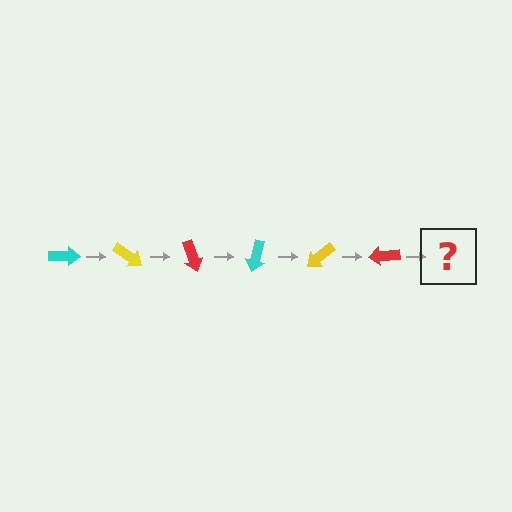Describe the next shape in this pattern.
It should be a cyan arrow, rotated 210 degrees from the start.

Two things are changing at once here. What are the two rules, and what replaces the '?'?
The two rules are that it rotates 35 degrees each step and the color cycles through cyan, yellow, and red. The '?' should be a cyan arrow, rotated 210 degrees from the start.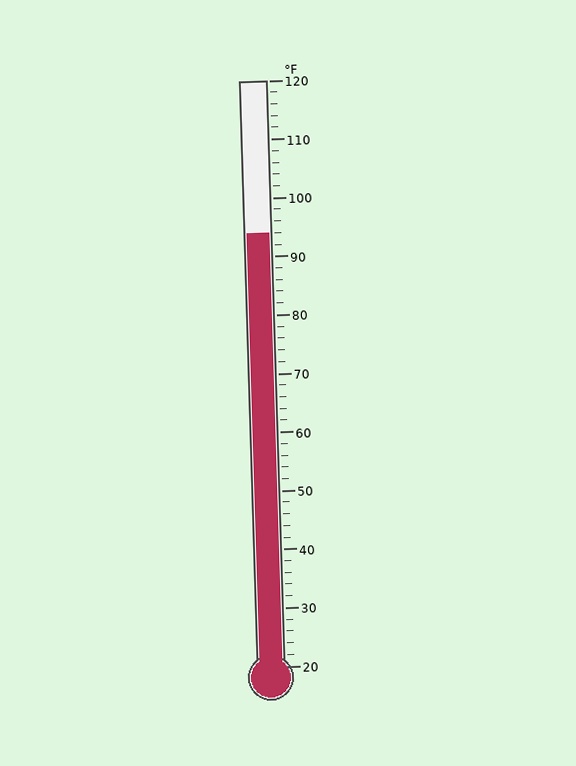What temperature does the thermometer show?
The thermometer shows approximately 94°F.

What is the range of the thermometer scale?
The thermometer scale ranges from 20°F to 120°F.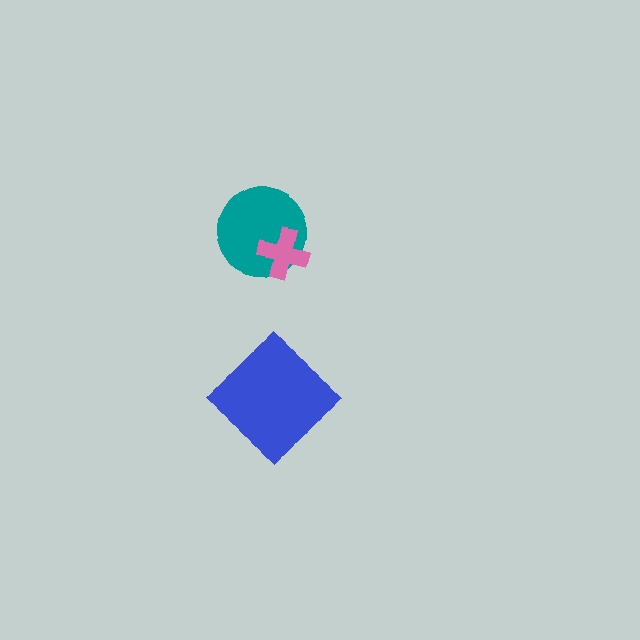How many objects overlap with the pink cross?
1 object overlaps with the pink cross.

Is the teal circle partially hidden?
Yes, it is partially covered by another shape.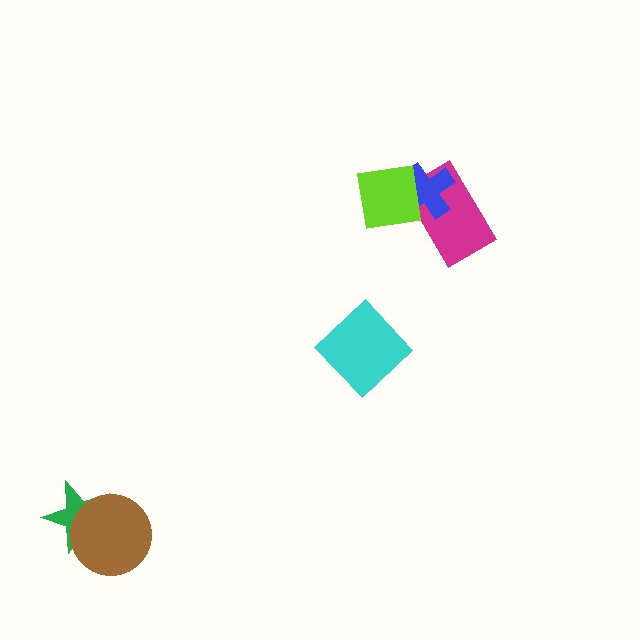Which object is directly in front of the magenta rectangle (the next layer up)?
The blue cross is directly in front of the magenta rectangle.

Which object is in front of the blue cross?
The lime square is in front of the blue cross.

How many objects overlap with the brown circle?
1 object overlaps with the brown circle.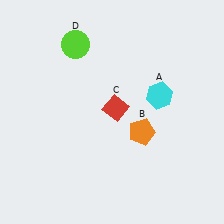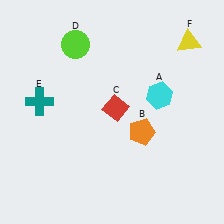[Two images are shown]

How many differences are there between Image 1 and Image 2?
There are 2 differences between the two images.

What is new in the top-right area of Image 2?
A yellow triangle (F) was added in the top-right area of Image 2.